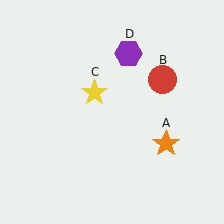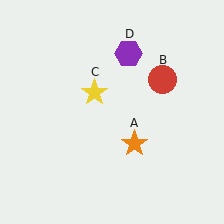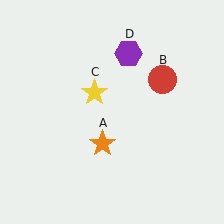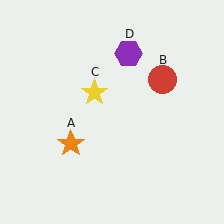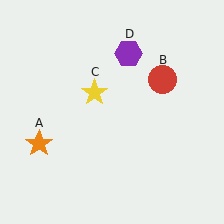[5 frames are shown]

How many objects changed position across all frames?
1 object changed position: orange star (object A).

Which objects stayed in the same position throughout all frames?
Red circle (object B) and yellow star (object C) and purple hexagon (object D) remained stationary.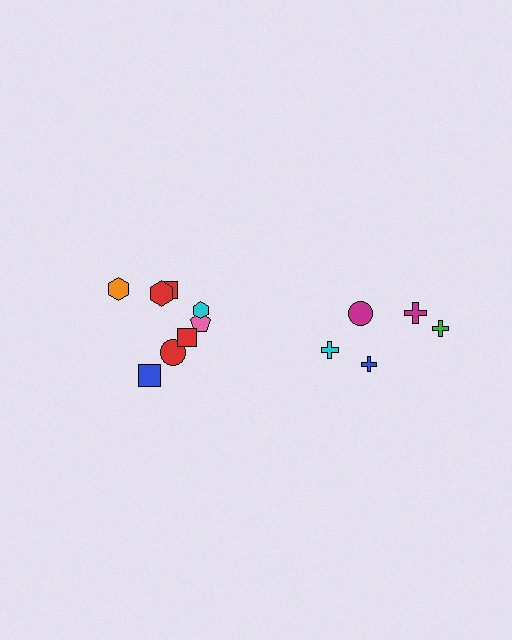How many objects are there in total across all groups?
There are 13 objects.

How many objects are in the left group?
There are 8 objects.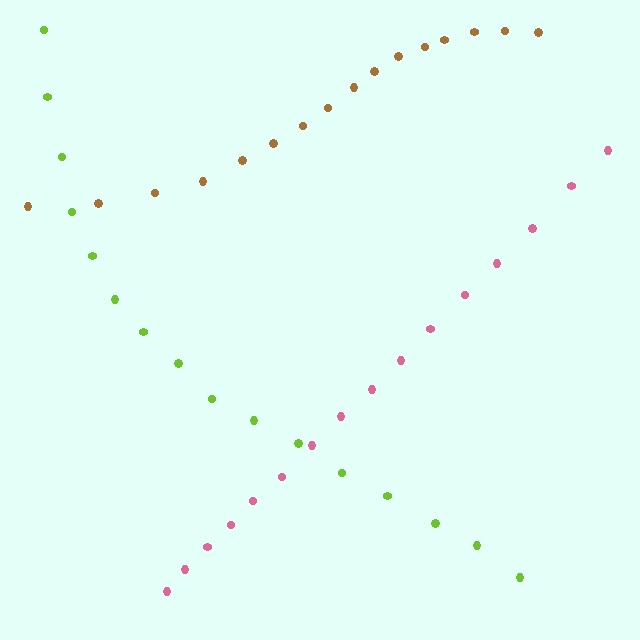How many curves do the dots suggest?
There are 3 distinct paths.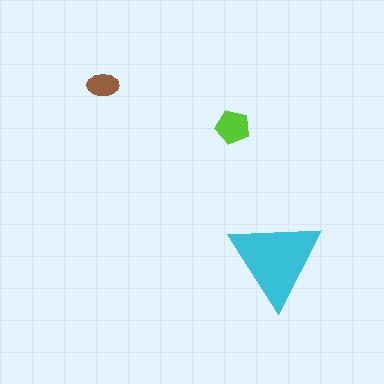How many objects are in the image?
There are 3 objects in the image.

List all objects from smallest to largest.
The brown ellipse, the lime pentagon, the cyan triangle.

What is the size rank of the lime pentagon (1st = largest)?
2nd.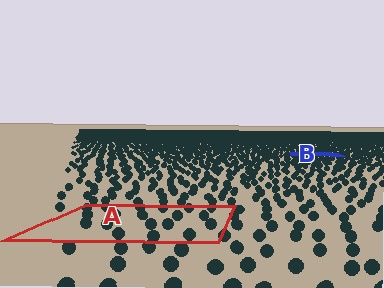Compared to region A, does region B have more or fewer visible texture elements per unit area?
Region B has more texture elements per unit area — they are packed more densely because it is farther away.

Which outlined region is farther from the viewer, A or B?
Region B is farther from the viewer — the texture elements inside it appear smaller and more densely packed.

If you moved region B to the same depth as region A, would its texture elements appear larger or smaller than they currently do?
They would appear larger. At a closer depth, the same texture elements are projected at a bigger on-screen size.